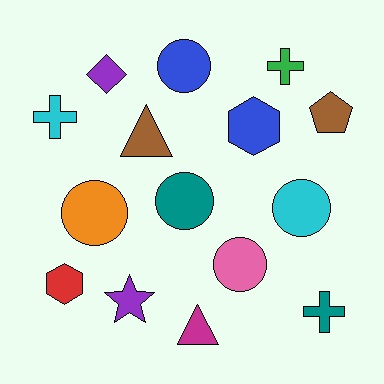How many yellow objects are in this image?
There are no yellow objects.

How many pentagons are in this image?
There is 1 pentagon.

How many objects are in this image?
There are 15 objects.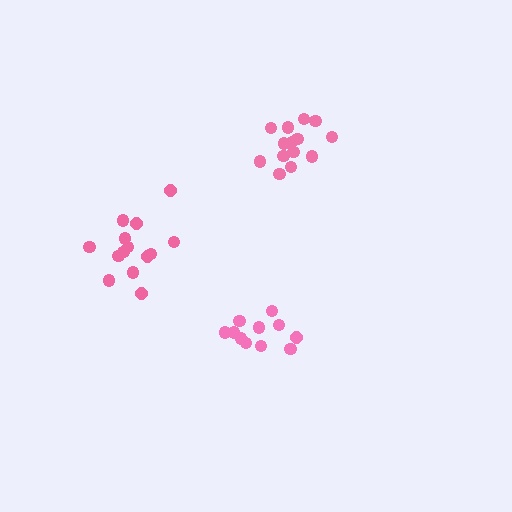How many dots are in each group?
Group 1: 11 dots, Group 2: 14 dots, Group 3: 14 dots (39 total).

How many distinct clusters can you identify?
There are 3 distinct clusters.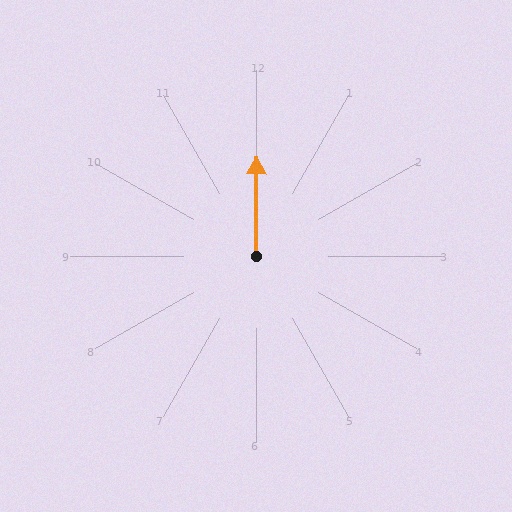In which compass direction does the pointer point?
North.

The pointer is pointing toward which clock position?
Roughly 12 o'clock.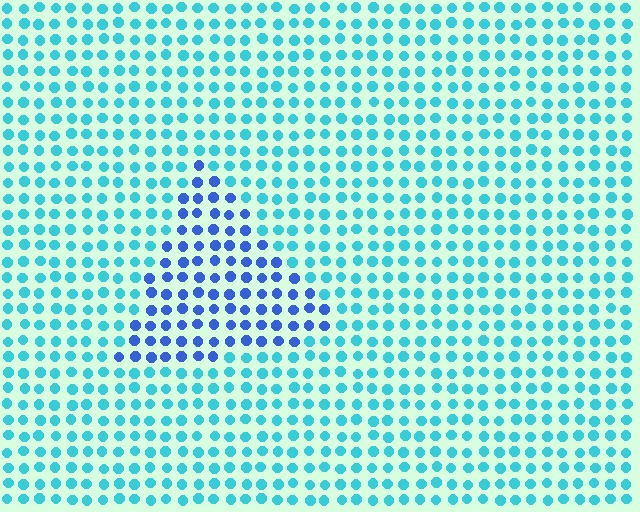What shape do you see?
I see a triangle.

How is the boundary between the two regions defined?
The boundary is defined purely by a slight shift in hue (about 40 degrees). Spacing, size, and orientation are identical on both sides.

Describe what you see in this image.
The image is filled with small cyan elements in a uniform arrangement. A triangle-shaped region is visible where the elements are tinted to a slightly different hue, forming a subtle color boundary.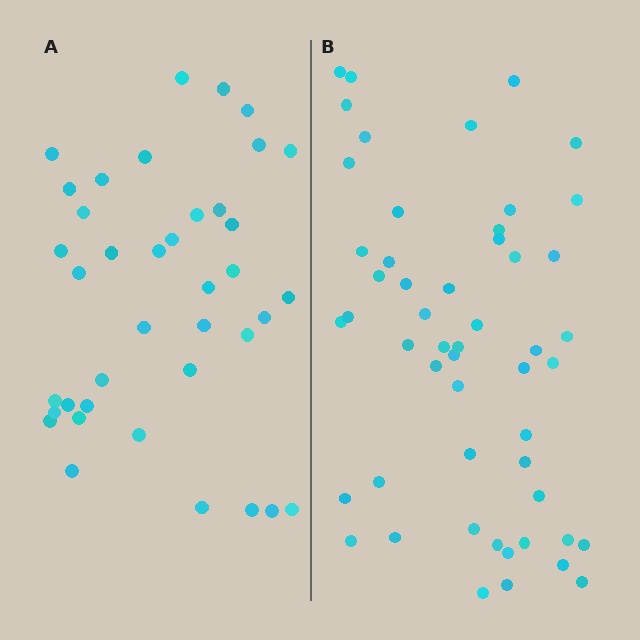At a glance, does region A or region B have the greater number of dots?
Region B (the right region) has more dots.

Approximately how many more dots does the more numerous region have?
Region B has approximately 15 more dots than region A.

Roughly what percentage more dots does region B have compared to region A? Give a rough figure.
About 35% more.